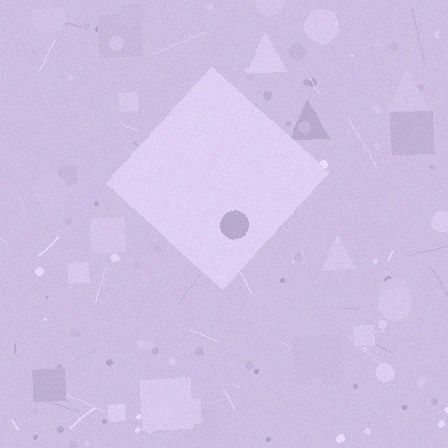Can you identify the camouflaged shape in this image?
The camouflaged shape is a diamond.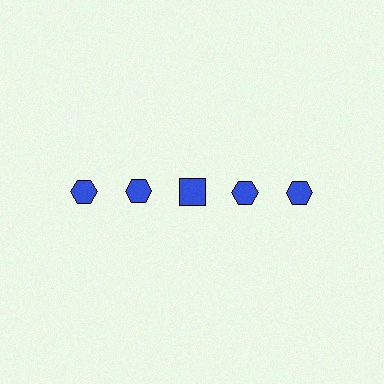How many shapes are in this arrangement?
There are 5 shapes arranged in a grid pattern.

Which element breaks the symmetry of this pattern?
The blue square in the top row, center column breaks the symmetry. All other shapes are blue hexagons.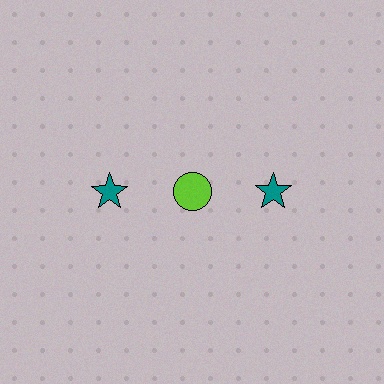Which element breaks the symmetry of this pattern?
The lime circle in the top row, second from left column breaks the symmetry. All other shapes are teal stars.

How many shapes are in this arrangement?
There are 3 shapes arranged in a grid pattern.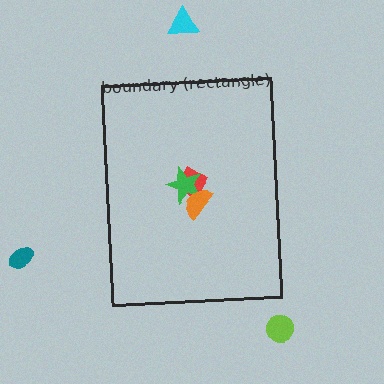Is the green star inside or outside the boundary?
Inside.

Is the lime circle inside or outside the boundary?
Outside.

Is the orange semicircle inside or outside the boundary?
Inside.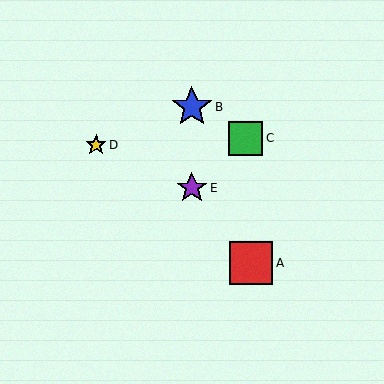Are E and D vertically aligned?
No, E is at x≈192 and D is at x≈96.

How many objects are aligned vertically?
2 objects (B, E) are aligned vertically.